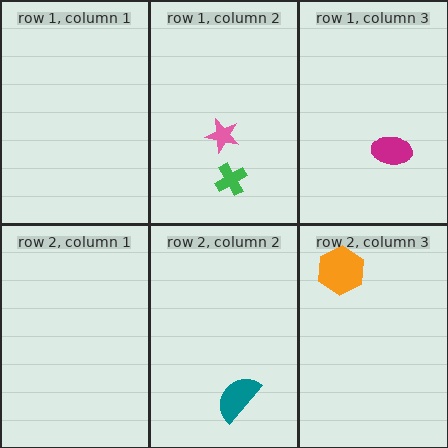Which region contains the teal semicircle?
The row 2, column 2 region.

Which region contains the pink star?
The row 1, column 2 region.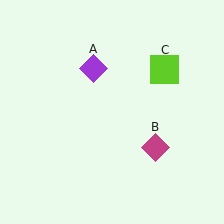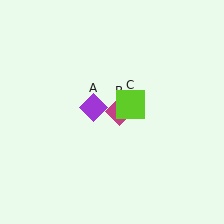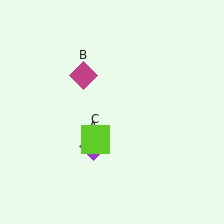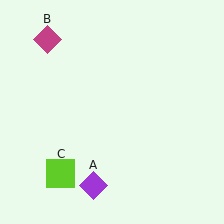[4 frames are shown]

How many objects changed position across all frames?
3 objects changed position: purple diamond (object A), magenta diamond (object B), lime square (object C).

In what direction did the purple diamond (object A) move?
The purple diamond (object A) moved down.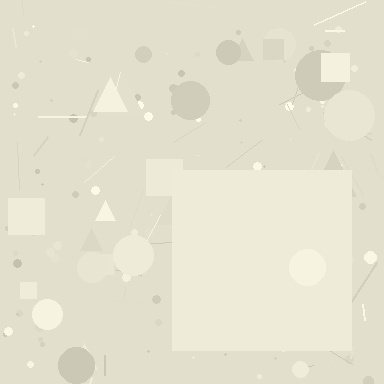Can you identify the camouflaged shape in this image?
The camouflaged shape is a square.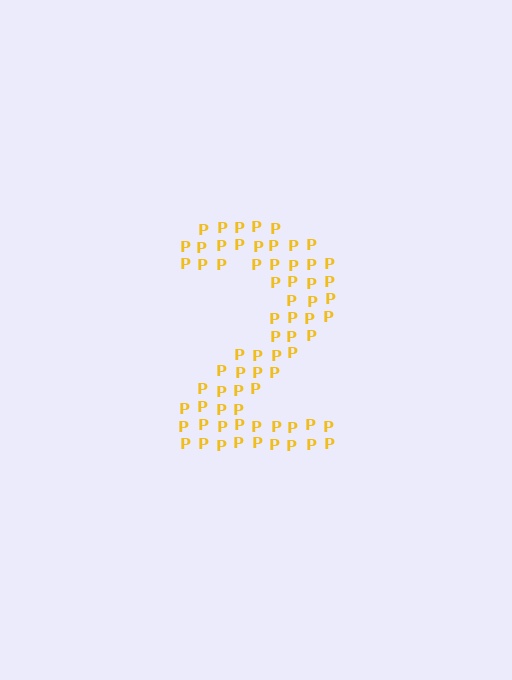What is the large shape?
The large shape is the digit 2.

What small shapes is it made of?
It is made of small letter P's.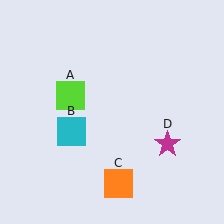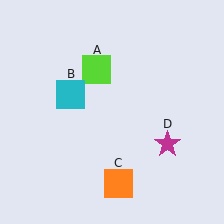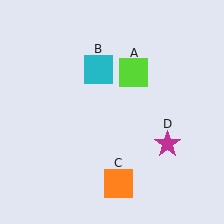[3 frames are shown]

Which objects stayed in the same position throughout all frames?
Orange square (object C) and magenta star (object D) remained stationary.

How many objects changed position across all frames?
2 objects changed position: lime square (object A), cyan square (object B).